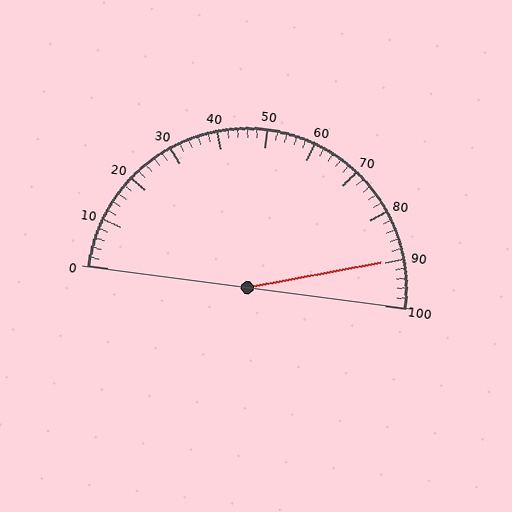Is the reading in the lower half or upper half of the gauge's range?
The reading is in the upper half of the range (0 to 100).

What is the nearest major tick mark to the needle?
The nearest major tick mark is 90.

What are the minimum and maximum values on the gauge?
The gauge ranges from 0 to 100.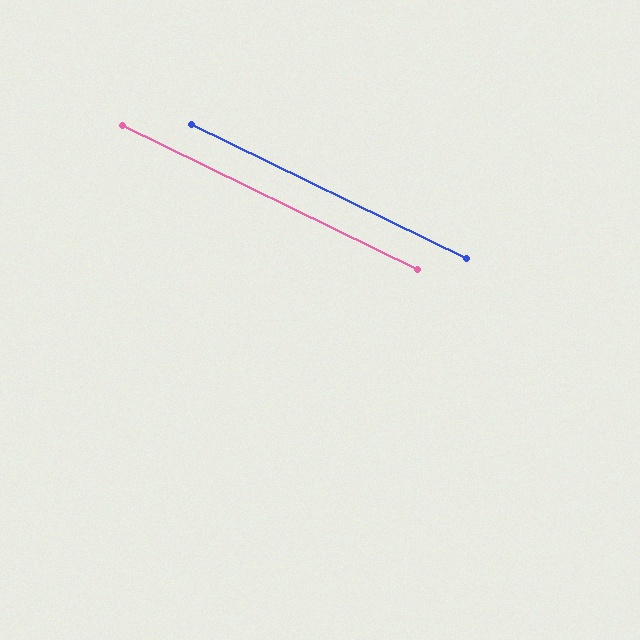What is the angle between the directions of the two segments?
Approximately 0 degrees.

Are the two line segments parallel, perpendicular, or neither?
Parallel — their directions differ by only 0.1°.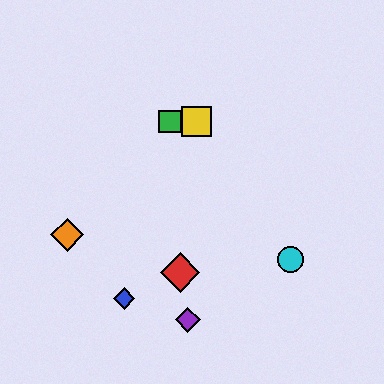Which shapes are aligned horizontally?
The green square, the yellow square are aligned horizontally.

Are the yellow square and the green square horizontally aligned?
Yes, both are at y≈122.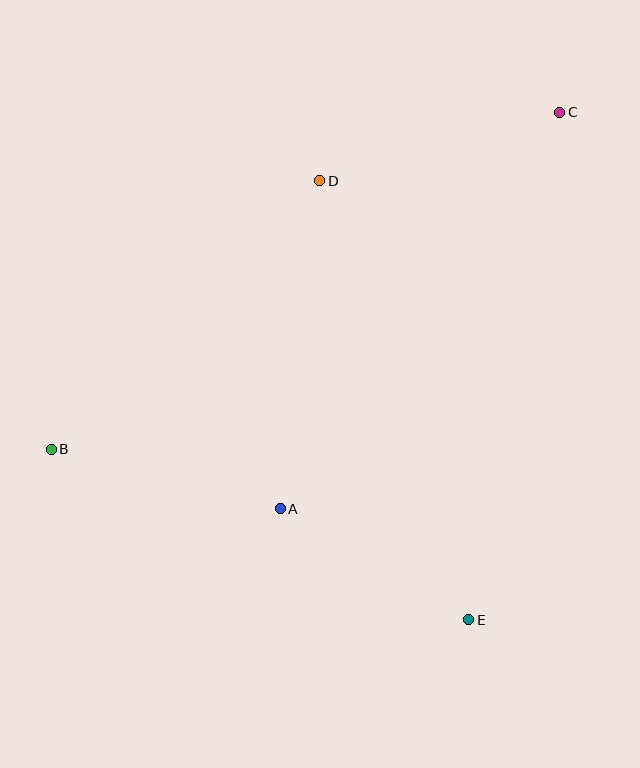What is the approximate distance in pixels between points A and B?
The distance between A and B is approximately 236 pixels.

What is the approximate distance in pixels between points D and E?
The distance between D and E is approximately 464 pixels.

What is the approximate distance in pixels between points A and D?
The distance between A and D is approximately 331 pixels.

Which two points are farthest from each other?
Points B and C are farthest from each other.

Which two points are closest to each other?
Points A and E are closest to each other.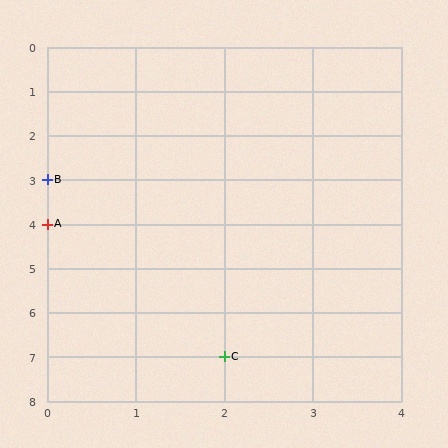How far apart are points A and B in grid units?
Points A and B are 1 row apart.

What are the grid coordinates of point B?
Point B is at grid coordinates (0, 3).